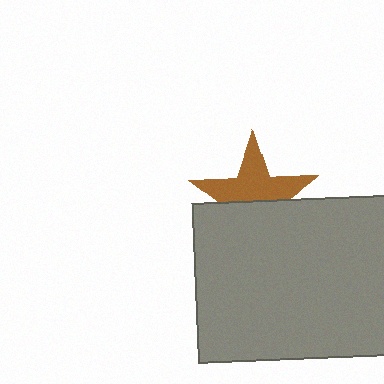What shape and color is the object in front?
The object in front is a gray rectangle.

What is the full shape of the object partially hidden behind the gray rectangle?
The partially hidden object is a brown star.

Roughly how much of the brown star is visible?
About half of it is visible (roughly 57%).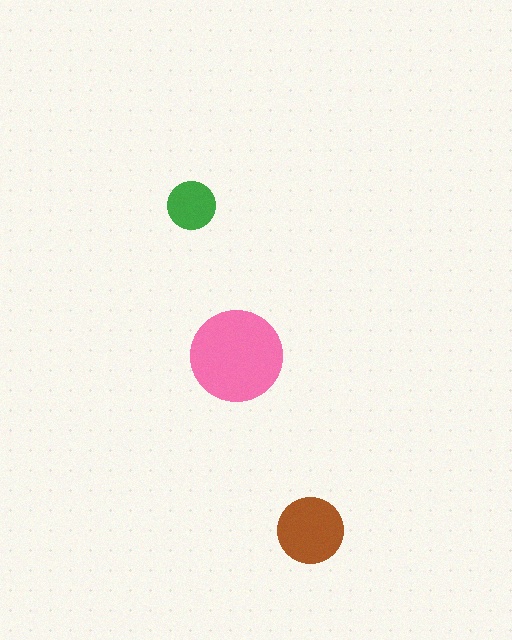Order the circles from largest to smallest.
the pink one, the brown one, the green one.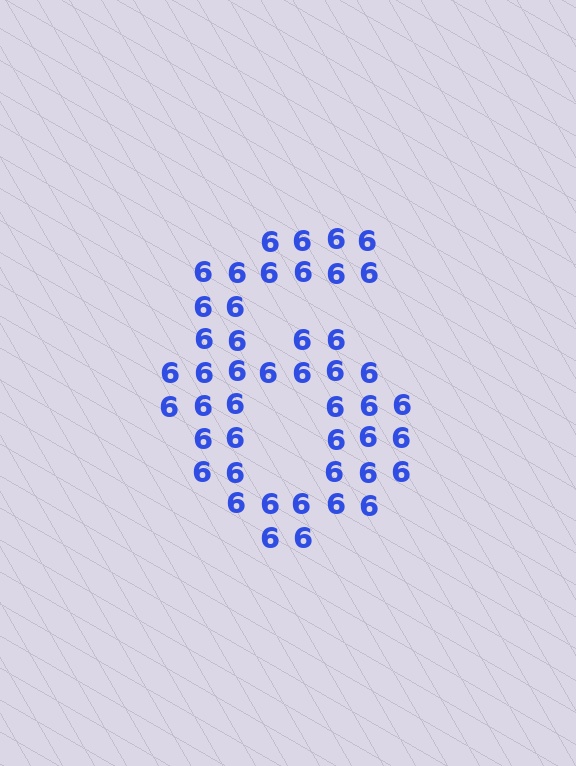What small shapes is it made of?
It is made of small digit 6's.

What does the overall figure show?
The overall figure shows the digit 6.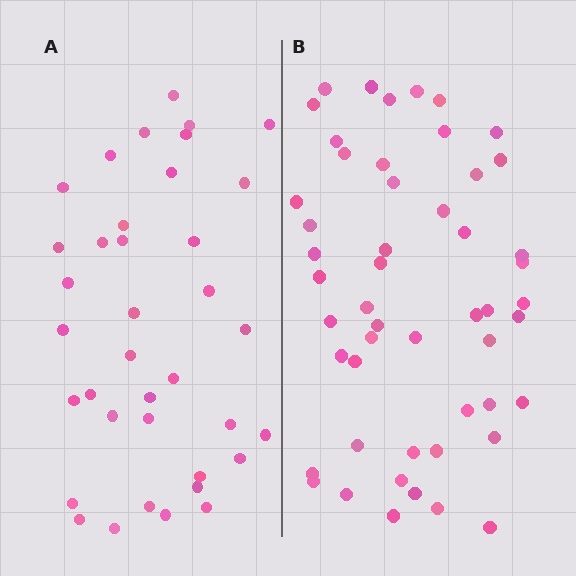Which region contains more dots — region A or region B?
Region B (the right region) has more dots.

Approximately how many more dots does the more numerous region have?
Region B has approximately 15 more dots than region A.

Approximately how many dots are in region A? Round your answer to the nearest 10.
About 40 dots. (The exact count is 37, which rounds to 40.)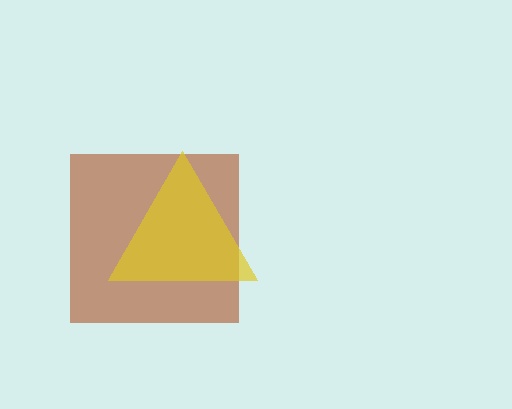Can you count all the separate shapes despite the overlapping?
Yes, there are 2 separate shapes.